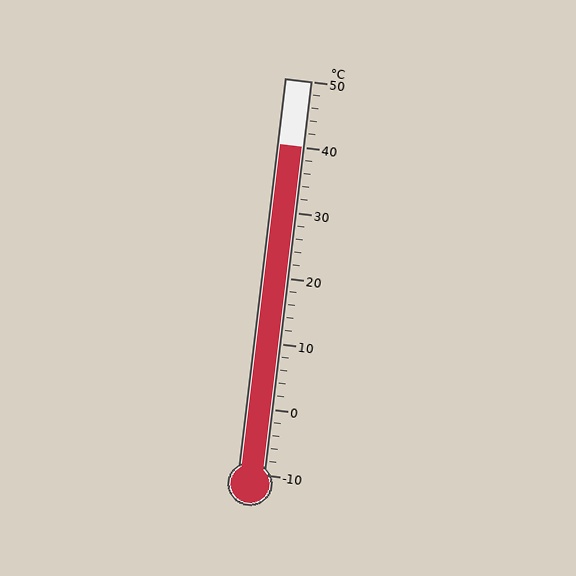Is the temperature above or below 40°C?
The temperature is at 40°C.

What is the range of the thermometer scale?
The thermometer scale ranges from -10°C to 50°C.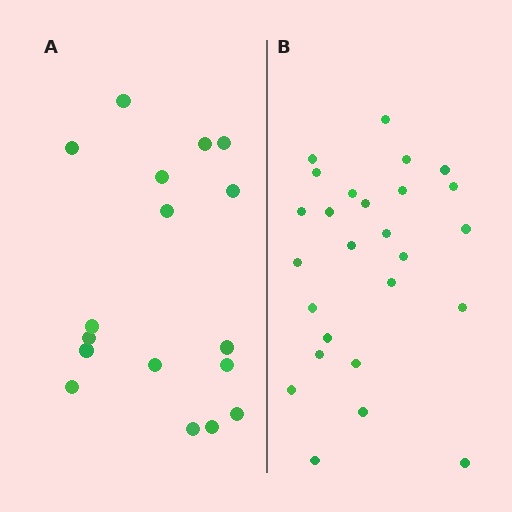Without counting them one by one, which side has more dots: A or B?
Region B (the right region) has more dots.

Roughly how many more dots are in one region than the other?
Region B has roughly 8 or so more dots than region A.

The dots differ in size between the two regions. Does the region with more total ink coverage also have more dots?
No. Region A has more total ink coverage because its dots are larger, but region B actually contains more individual dots. Total area can be misleading — the number of items is what matters here.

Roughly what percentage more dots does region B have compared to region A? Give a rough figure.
About 55% more.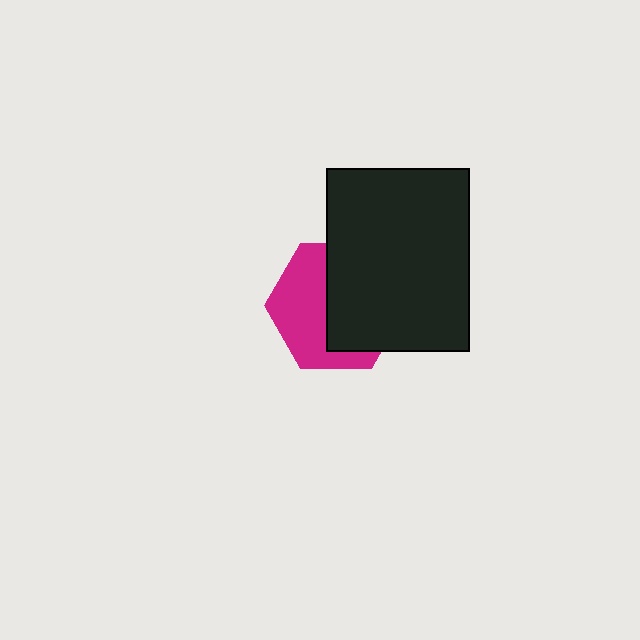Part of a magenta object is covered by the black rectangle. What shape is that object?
It is a hexagon.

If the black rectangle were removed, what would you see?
You would see the complete magenta hexagon.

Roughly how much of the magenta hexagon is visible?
About half of it is visible (roughly 47%).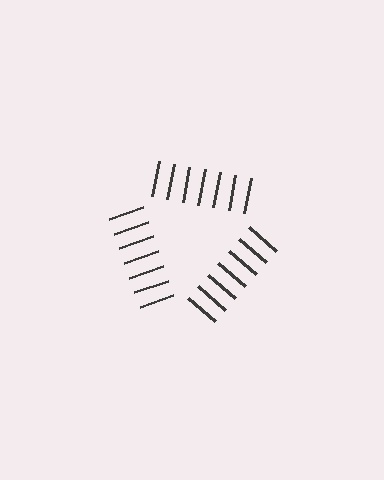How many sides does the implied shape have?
3 sides — the line-ends trace a triangle.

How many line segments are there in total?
21 — 7 along each of the 3 edges.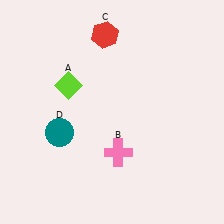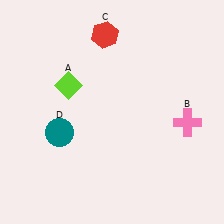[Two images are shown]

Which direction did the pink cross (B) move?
The pink cross (B) moved right.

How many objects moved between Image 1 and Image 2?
1 object moved between the two images.